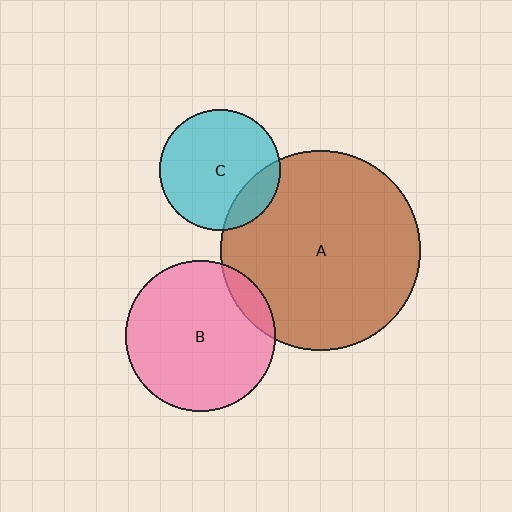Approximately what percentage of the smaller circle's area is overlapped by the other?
Approximately 15%.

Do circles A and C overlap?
Yes.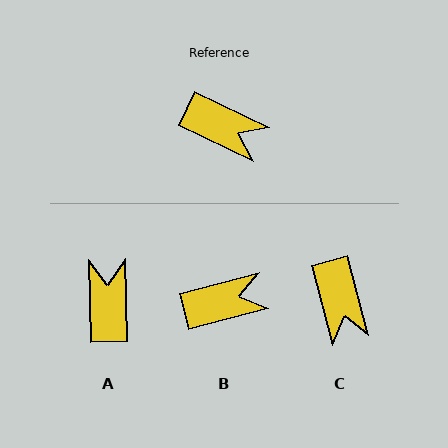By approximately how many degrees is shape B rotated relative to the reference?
Approximately 40 degrees counter-clockwise.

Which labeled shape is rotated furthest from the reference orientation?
A, about 117 degrees away.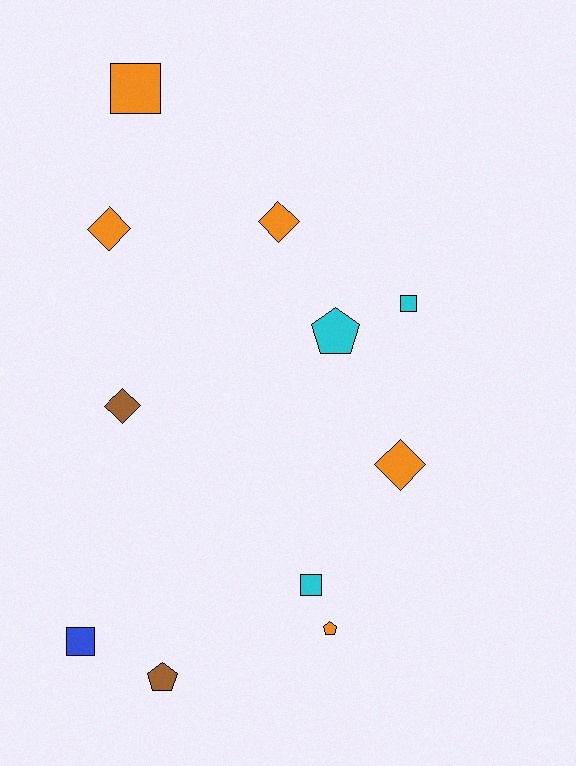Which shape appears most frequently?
Diamond, with 4 objects.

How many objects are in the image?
There are 11 objects.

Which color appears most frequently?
Orange, with 5 objects.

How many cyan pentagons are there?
There is 1 cyan pentagon.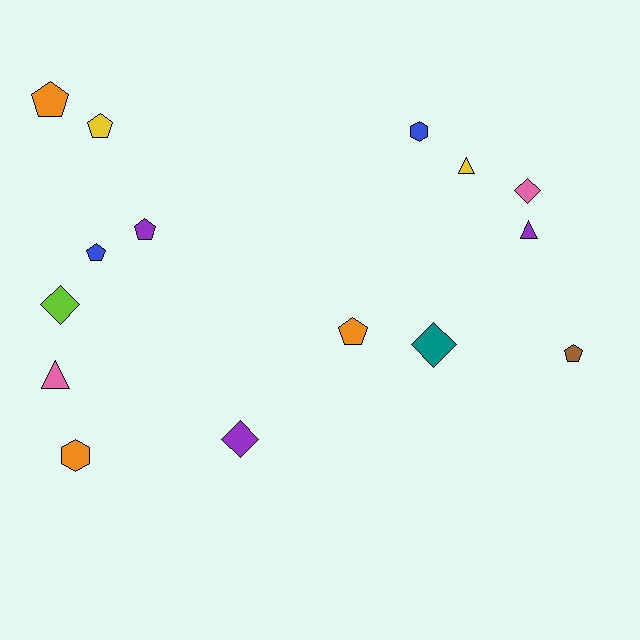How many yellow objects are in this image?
There are 2 yellow objects.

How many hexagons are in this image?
There are 2 hexagons.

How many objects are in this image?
There are 15 objects.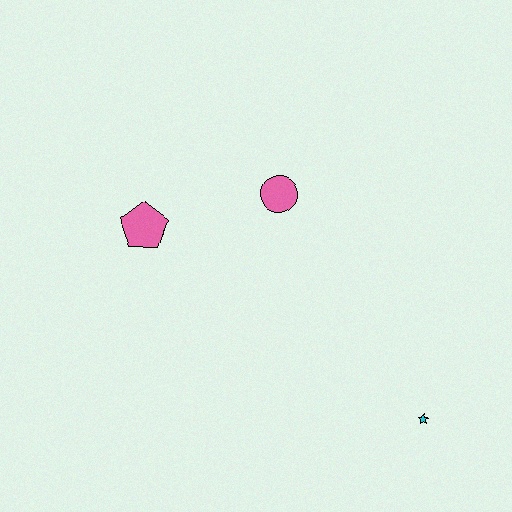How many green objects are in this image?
There are no green objects.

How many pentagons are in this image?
There is 1 pentagon.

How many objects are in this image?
There are 3 objects.